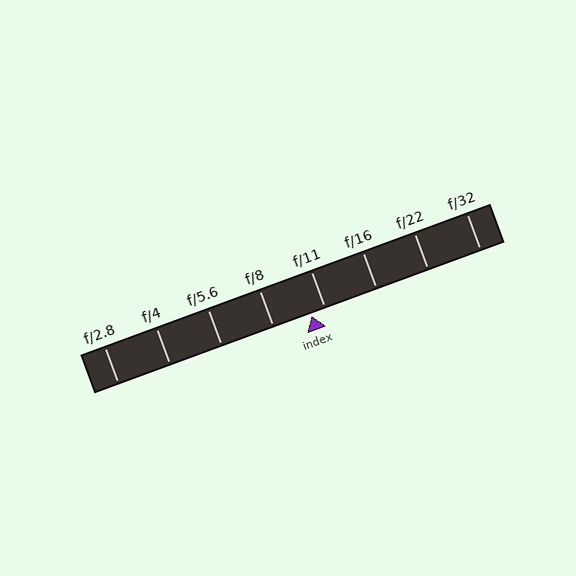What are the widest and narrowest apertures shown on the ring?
The widest aperture shown is f/2.8 and the narrowest is f/32.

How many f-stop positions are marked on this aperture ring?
There are 8 f-stop positions marked.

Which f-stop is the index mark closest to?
The index mark is closest to f/11.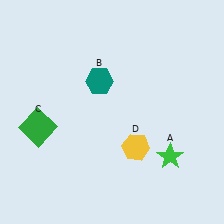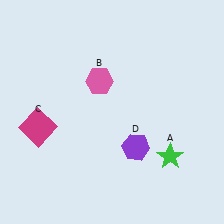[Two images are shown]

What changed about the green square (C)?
In Image 1, C is green. In Image 2, it changed to magenta.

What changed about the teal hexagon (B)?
In Image 1, B is teal. In Image 2, it changed to pink.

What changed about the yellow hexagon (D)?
In Image 1, D is yellow. In Image 2, it changed to purple.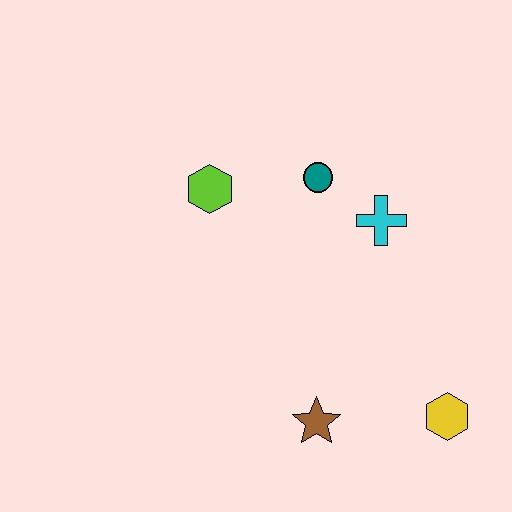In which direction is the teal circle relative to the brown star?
The teal circle is above the brown star.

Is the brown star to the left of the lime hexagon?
No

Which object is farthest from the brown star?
The lime hexagon is farthest from the brown star.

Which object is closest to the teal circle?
The cyan cross is closest to the teal circle.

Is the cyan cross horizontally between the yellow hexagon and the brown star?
Yes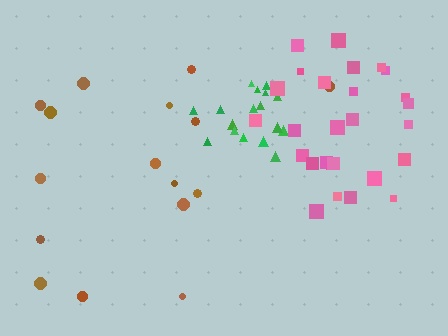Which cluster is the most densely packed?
Green.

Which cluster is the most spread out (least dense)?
Brown.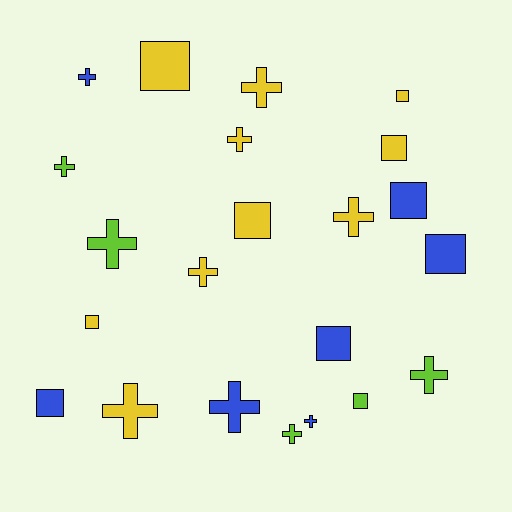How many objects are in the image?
There are 22 objects.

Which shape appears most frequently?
Cross, with 12 objects.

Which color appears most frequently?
Yellow, with 10 objects.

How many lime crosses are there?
There are 4 lime crosses.